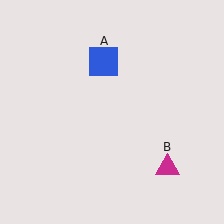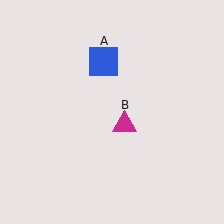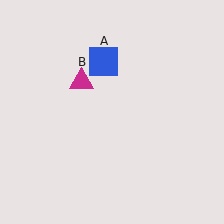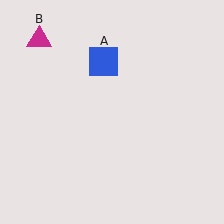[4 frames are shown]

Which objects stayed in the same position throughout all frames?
Blue square (object A) remained stationary.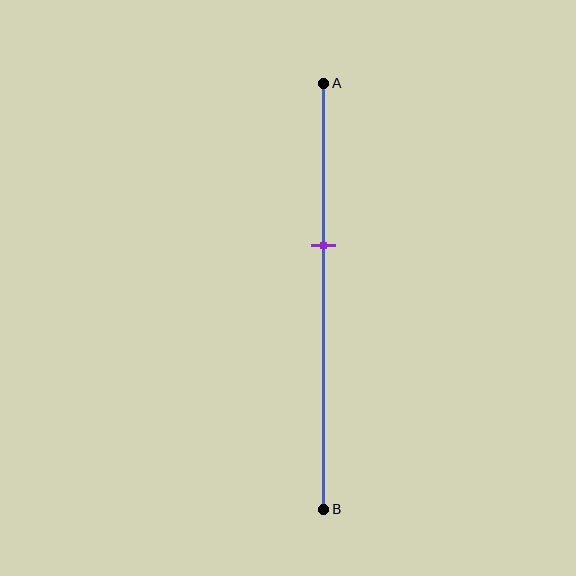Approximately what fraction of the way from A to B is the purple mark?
The purple mark is approximately 40% of the way from A to B.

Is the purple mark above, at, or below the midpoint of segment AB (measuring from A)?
The purple mark is above the midpoint of segment AB.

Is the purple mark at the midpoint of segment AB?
No, the mark is at about 40% from A, not at the 50% midpoint.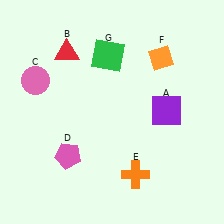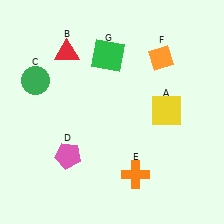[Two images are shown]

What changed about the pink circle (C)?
In Image 1, C is pink. In Image 2, it changed to green.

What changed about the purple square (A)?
In Image 1, A is purple. In Image 2, it changed to yellow.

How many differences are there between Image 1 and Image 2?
There are 2 differences between the two images.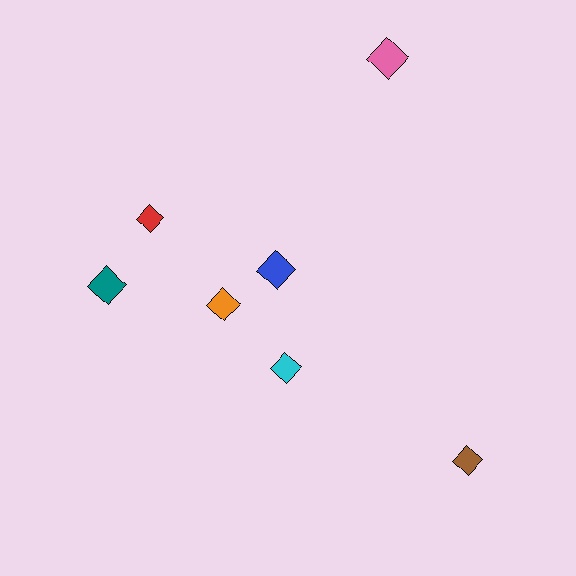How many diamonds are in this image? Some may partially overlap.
There are 7 diamonds.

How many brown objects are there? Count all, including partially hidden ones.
There is 1 brown object.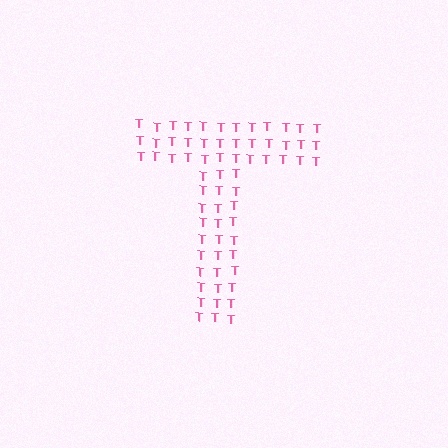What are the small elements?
The small elements are letter T's.